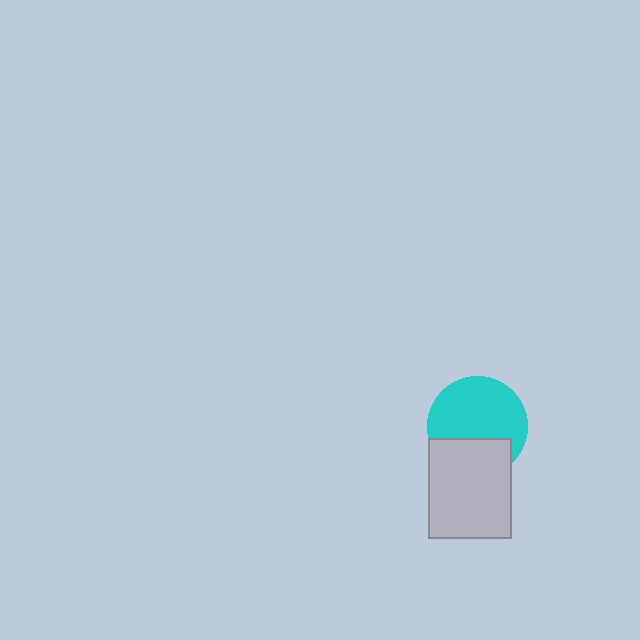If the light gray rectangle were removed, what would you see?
You would see the complete cyan circle.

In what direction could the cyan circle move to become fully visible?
The cyan circle could move up. That would shift it out from behind the light gray rectangle entirely.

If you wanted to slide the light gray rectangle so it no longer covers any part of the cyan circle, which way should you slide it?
Slide it down — that is the most direct way to separate the two shapes.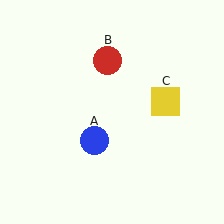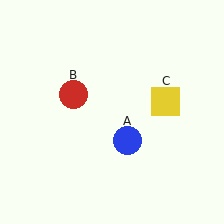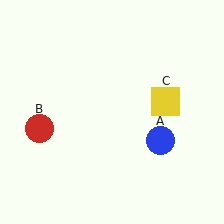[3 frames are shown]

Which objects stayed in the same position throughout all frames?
Yellow square (object C) remained stationary.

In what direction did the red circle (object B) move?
The red circle (object B) moved down and to the left.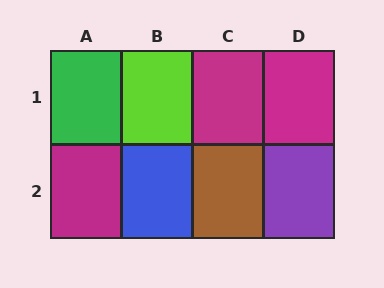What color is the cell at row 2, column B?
Blue.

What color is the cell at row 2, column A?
Magenta.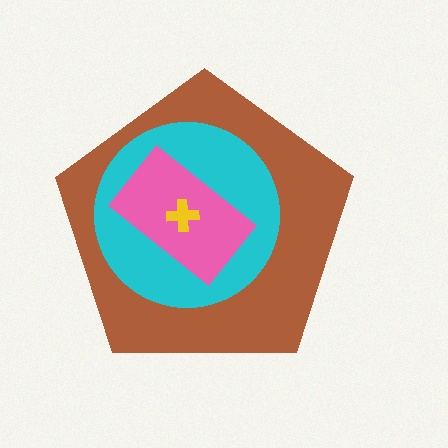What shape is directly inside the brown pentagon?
The cyan circle.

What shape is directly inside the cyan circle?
The pink rectangle.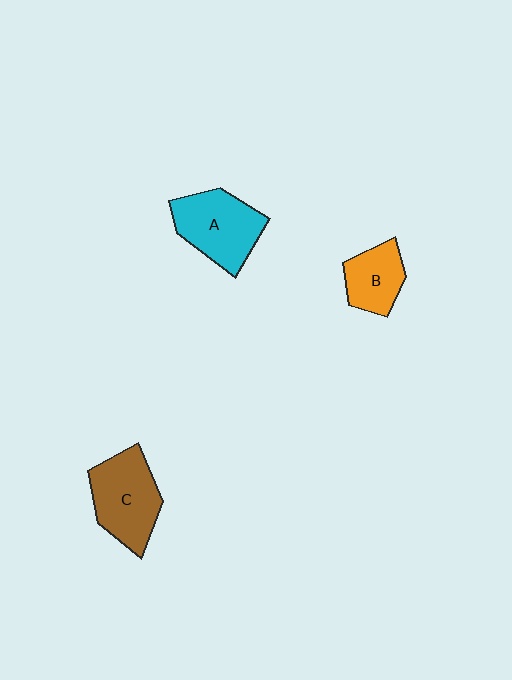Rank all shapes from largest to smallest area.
From largest to smallest: C (brown), A (cyan), B (orange).